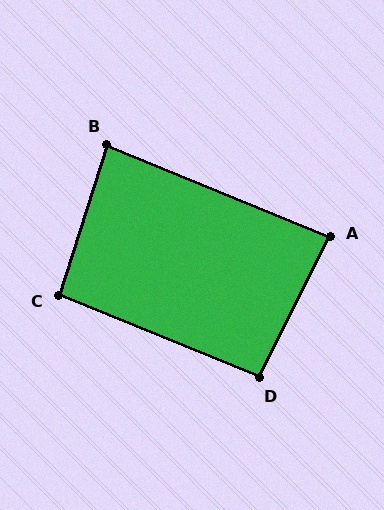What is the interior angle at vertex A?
Approximately 86 degrees (approximately right).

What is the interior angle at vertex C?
Approximately 94 degrees (approximately right).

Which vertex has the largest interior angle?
D, at approximately 95 degrees.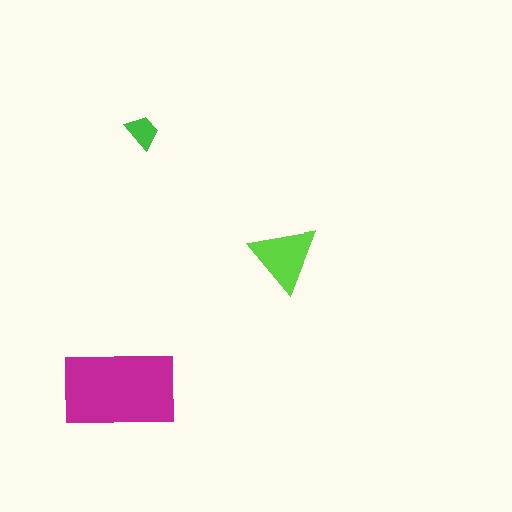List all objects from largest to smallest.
The magenta rectangle, the lime triangle, the green trapezoid.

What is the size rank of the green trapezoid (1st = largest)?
3rd.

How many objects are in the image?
There are 3 objects in the image.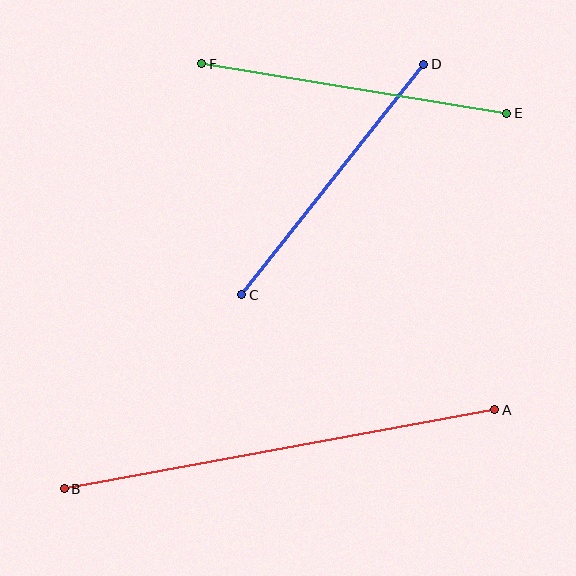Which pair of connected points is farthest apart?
Points A and B are farthest apart.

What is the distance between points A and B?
The distance is approximately 438 pixels.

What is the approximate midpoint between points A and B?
The midpoint is at approximately (279, 449) pixels.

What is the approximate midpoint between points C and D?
The midpoint is at approximately (333, 180) pixels.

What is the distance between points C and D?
The distance is approximately 293 pixels.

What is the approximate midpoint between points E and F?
The midpoint is at approximately (354, 88) pixels.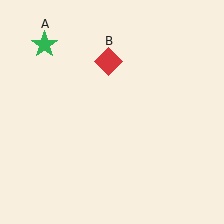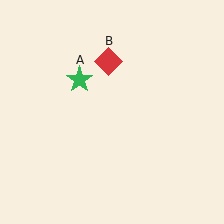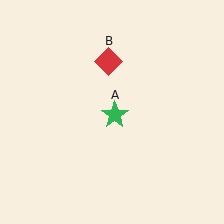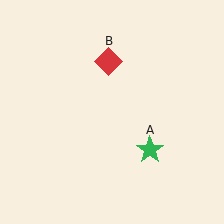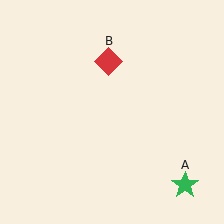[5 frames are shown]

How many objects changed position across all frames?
1 object changed position: green star (object A).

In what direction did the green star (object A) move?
The green star (object A) moved down and to the right.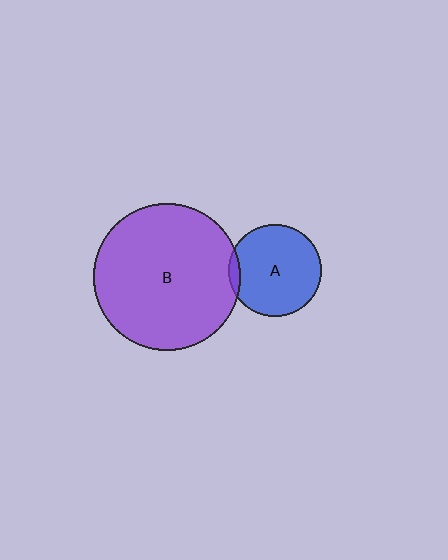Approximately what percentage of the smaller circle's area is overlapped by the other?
Approximately 5%.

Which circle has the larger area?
Circle B (purple).